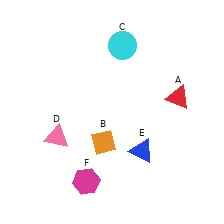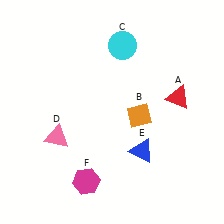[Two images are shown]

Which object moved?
The orange diamond (B) moved right.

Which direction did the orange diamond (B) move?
The orange diamond (B) moved right.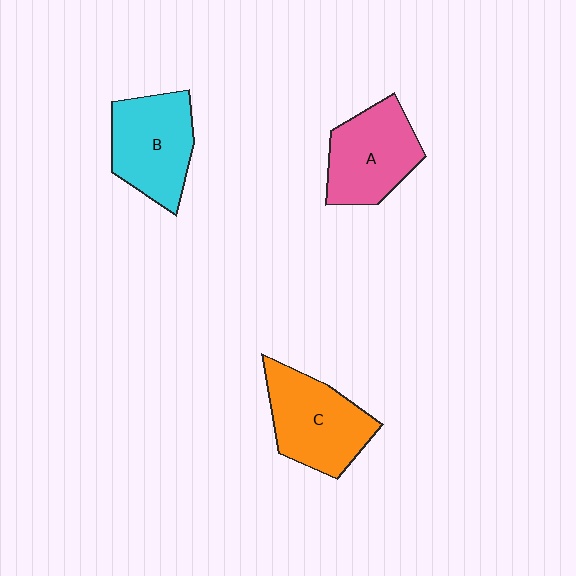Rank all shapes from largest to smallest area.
From largest to smallest: C (orange), B (cyan), A (pink).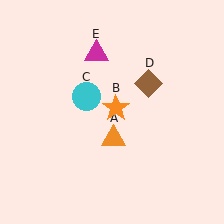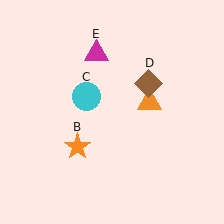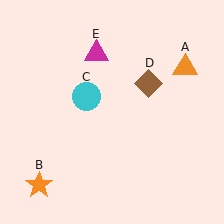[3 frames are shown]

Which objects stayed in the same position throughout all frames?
Cyan circle (object C) and brown diamond (object D) and magenta triangle (object E) remained stationary.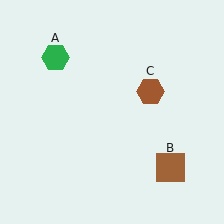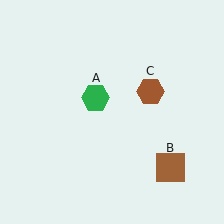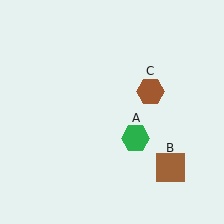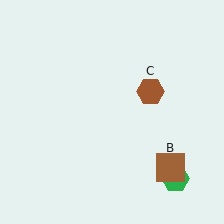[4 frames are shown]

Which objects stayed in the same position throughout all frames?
Brown square (object B) and brown hexagon (object C) remained stationary.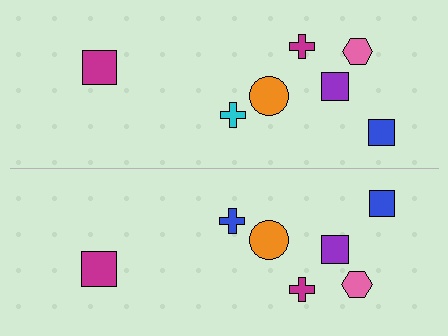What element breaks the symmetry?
The blue cross on the bottom side breaks the symmetry — its mirror counterpart is cyan.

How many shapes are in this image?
There are 14 shapes in this image.